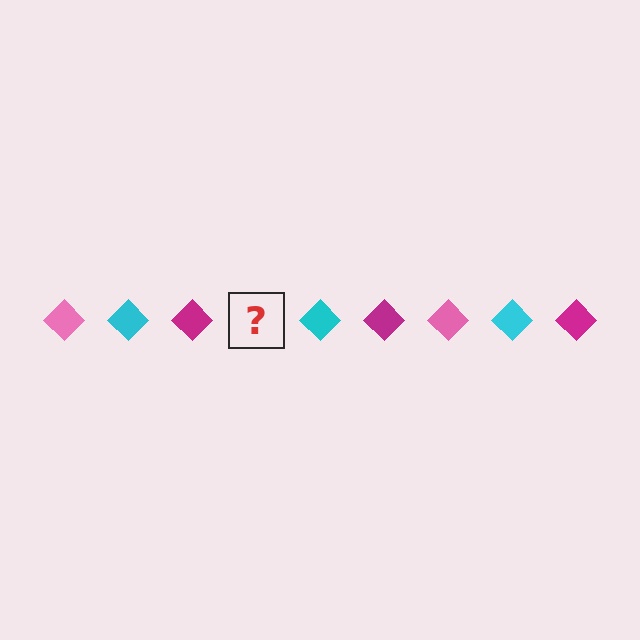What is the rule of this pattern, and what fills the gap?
The rule is that the pattern cycles through pink, cyan, magenta diamonds. The gap should be filled with a pink diamond.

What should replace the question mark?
The question mark should be replaced with a pink diamond.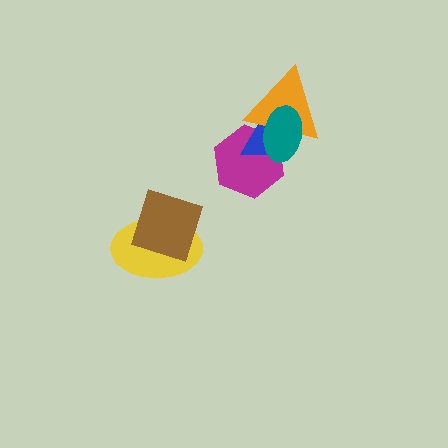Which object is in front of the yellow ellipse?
The brown diamond is in front of the yellow ellipse.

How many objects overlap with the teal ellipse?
3 objects overlap with the teal ellipse.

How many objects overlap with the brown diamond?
1 object overlaps with the brown diamond.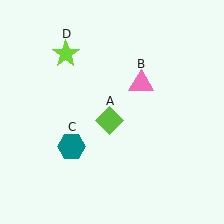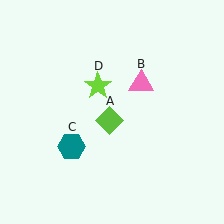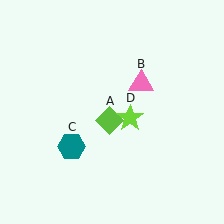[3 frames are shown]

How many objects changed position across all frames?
1 object changed position: lime star (object D).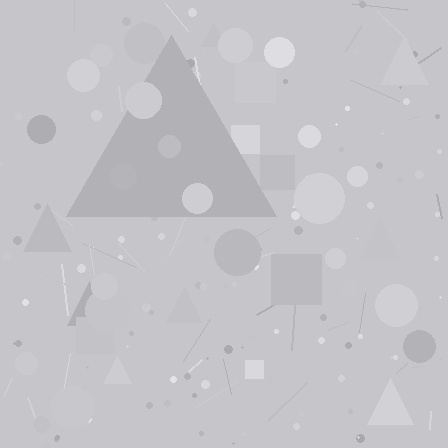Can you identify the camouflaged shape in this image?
The camouflaged shape is a triangle.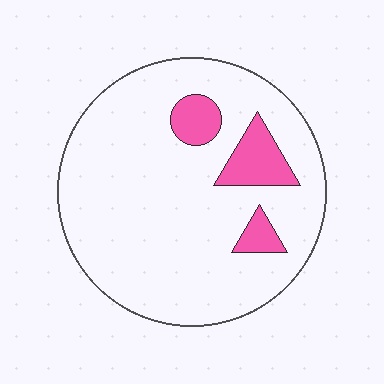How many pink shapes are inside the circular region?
3.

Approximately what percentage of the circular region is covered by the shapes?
Approximately 10%.